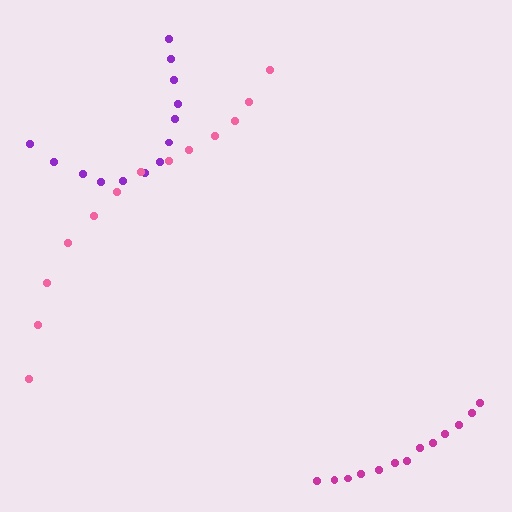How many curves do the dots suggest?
There are 3 distinct paths.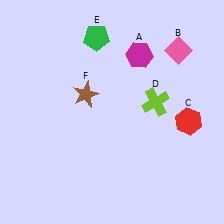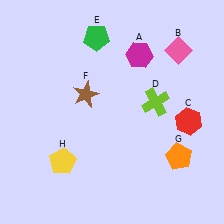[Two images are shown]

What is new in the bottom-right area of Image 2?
An orange pentagon (G) was added in the bottom-right area of Image 2.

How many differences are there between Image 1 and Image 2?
There are 2 differences between the two images.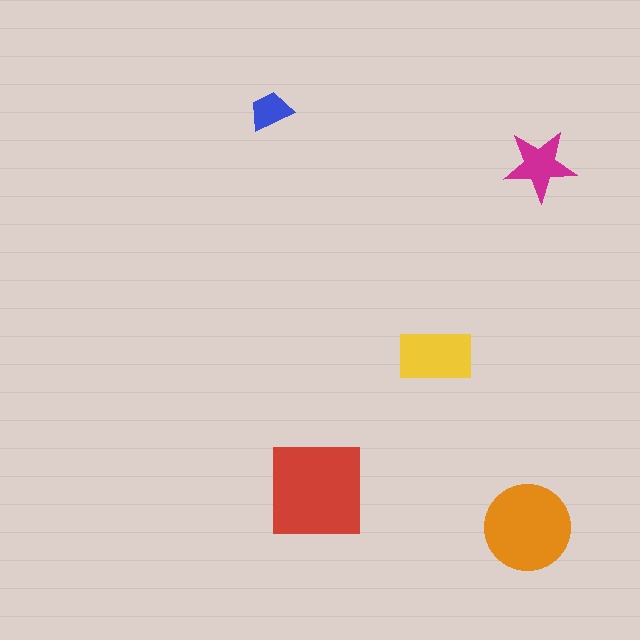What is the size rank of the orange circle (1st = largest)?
2nd.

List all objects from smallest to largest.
The blue trapezoid, the magenta star, the yellow rectangle, the orange circle, the red square.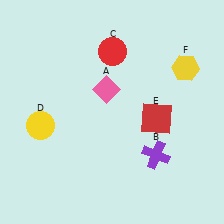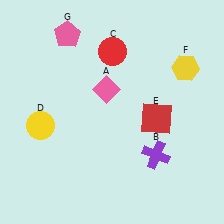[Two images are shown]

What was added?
A pink pentagon (G) was added in Image 2.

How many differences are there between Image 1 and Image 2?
There is 1 difference between the two images.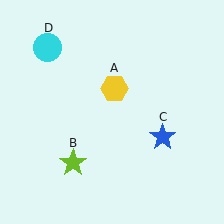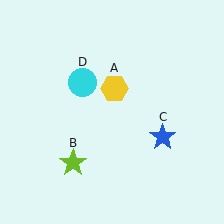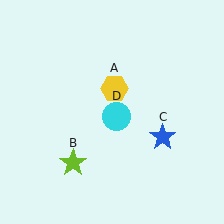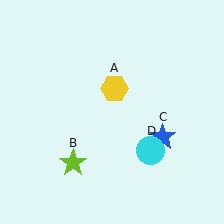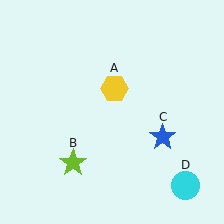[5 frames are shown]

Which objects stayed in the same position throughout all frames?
Yellow hexagon (object A) and lime star (object B) and blue star (object C) remained stationary.